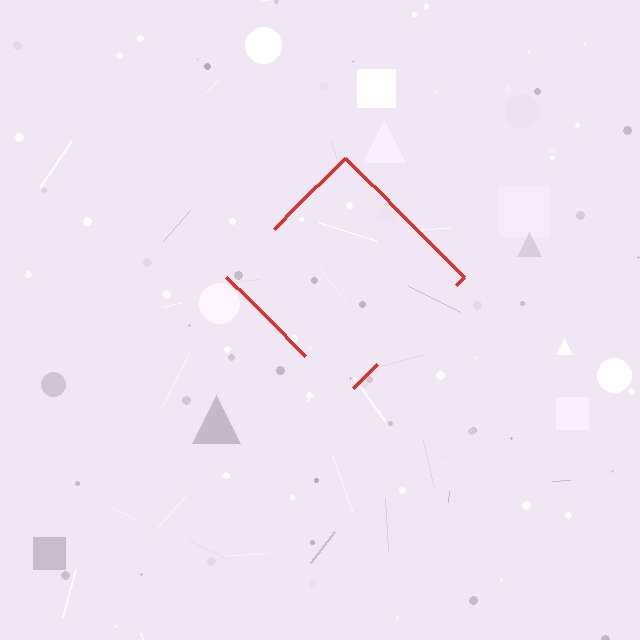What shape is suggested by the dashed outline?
The dashed outline suggests a diamond.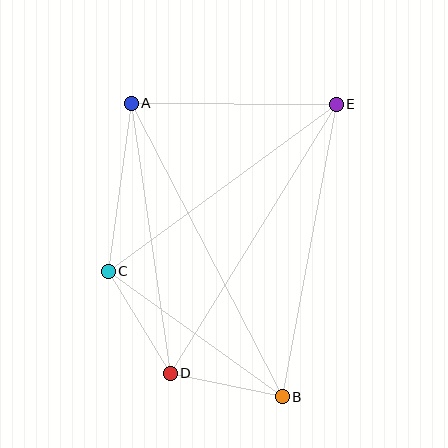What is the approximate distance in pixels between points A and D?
The distance between A and D is approximately 273 pixels.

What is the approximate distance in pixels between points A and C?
The distance between A and C is approximately 169 pixels.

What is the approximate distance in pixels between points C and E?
The distance between C and E is approximately 283 pixels.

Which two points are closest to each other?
Points B and D are closest to each other.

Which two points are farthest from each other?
Points A and B are farthest from each other.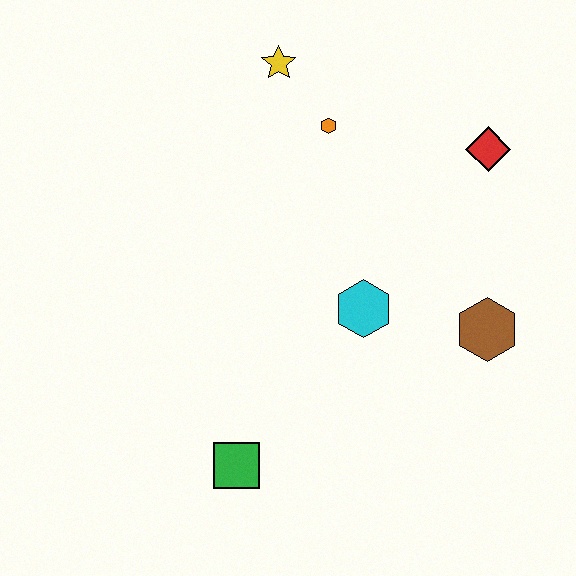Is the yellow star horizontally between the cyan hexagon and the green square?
Yes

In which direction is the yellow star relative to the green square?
The yellow star is above the green square.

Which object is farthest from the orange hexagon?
The green square is farthest from the orange hexagon.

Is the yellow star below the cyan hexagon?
No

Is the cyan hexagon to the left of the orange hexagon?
No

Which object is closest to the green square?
The cyan hexagon is closest to the green square.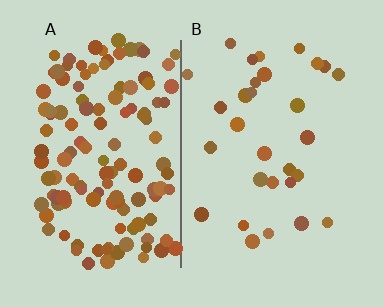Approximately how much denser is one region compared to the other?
Approximately 4.4× — region A over region B.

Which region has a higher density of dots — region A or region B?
A (the left).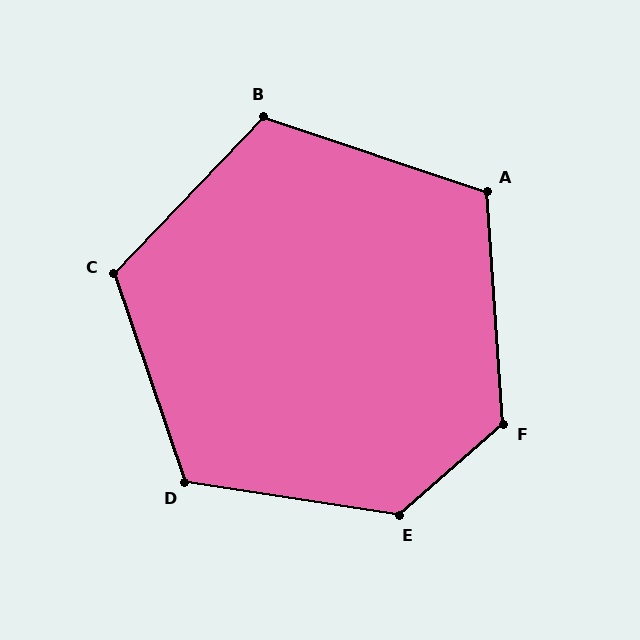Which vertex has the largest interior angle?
E, at approximately 130 degrees.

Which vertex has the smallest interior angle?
A, at approximately 112 degrees.